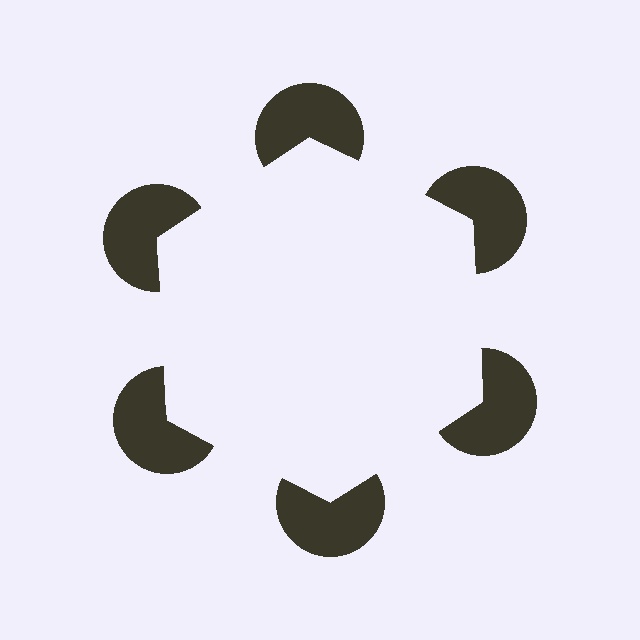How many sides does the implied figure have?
6 sides.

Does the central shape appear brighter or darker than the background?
It typically appears slightly brighter than the background, even though no actual brightness change is drawn.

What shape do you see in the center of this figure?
An illusory hexagon — its edges are inferred from the aligned wedge cuts in the pac-man discs, not physically drawn.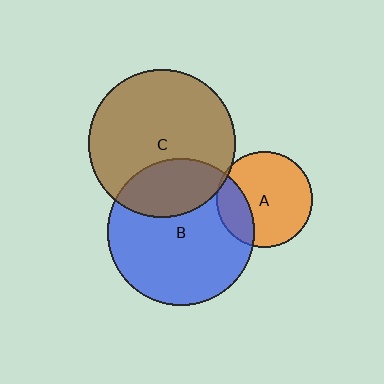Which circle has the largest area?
Circle C (brown).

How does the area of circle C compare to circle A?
Approximately 2.4 times.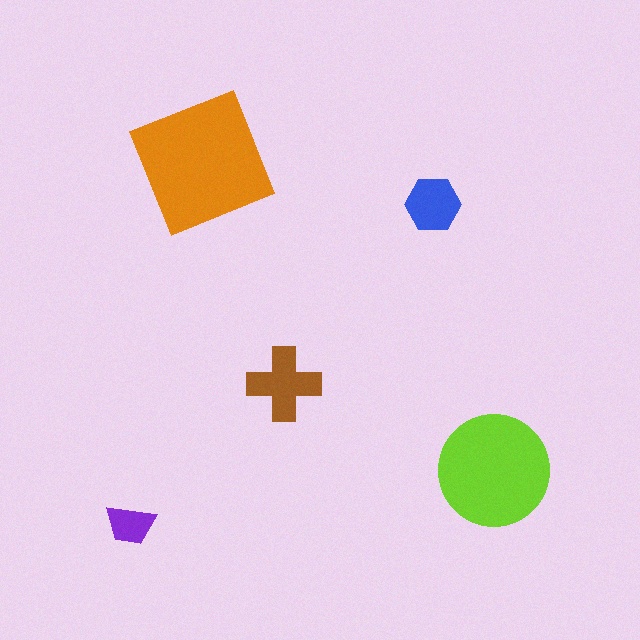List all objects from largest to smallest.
The orange square, the lime circle, the brown cross, the blue hexagon, the purple trapezoid.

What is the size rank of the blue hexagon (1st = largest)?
4th.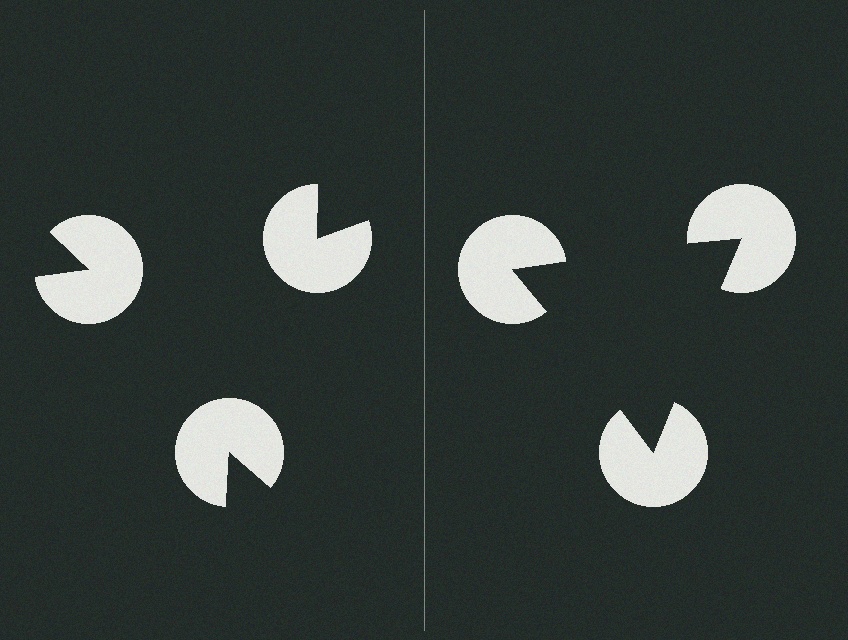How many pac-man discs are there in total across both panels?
6 — 3 on each side.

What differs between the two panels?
The pac-man discs are positioned identically on both sides; only the wedge orientations differ. On the right they align to a triangle; on the left they are misaligned.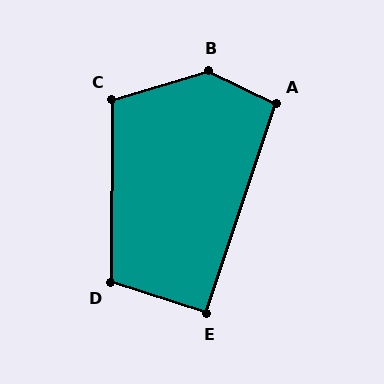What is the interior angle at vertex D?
Approximately 107 degrees (obtuse).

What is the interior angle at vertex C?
Approximately 107 degrees (obtuse).